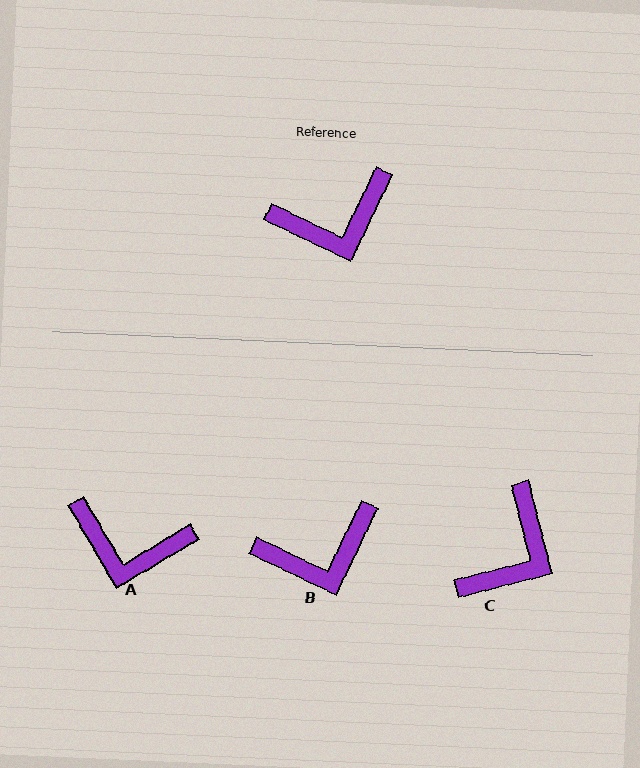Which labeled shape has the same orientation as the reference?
B.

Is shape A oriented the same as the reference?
No, it is off by about 33 degrees.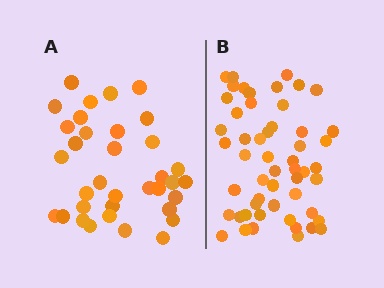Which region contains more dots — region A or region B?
Region B (the right region) has more dots.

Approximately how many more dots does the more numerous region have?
Region B has approximately 20 more dots than region A.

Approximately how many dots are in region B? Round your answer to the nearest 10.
About 50 dots. (The exact count is 53, which rounds to 50.)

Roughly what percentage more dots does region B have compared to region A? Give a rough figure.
About 50% more.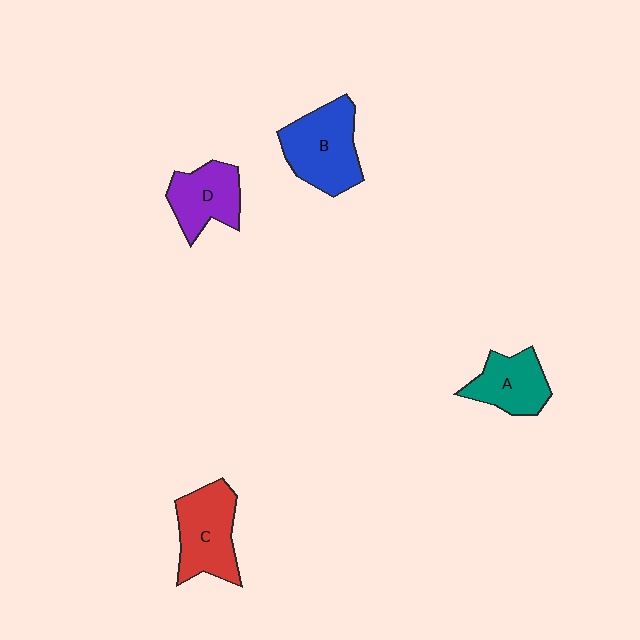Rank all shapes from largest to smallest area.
From largest to smallest: B (blue), C (red), D (purple), A (teal).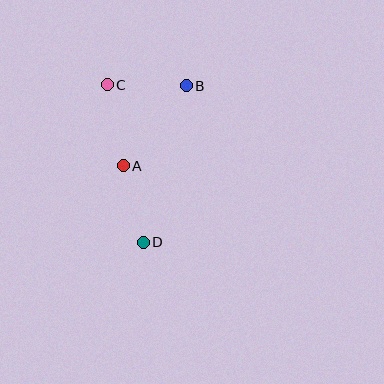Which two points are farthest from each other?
Points B and D are farthest from each other.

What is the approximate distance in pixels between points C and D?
The distance between C and D is approximately 161 pixels.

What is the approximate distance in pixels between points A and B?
The distance between A and B is approximately 102 pixels.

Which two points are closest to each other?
Points B and C are closest to each other.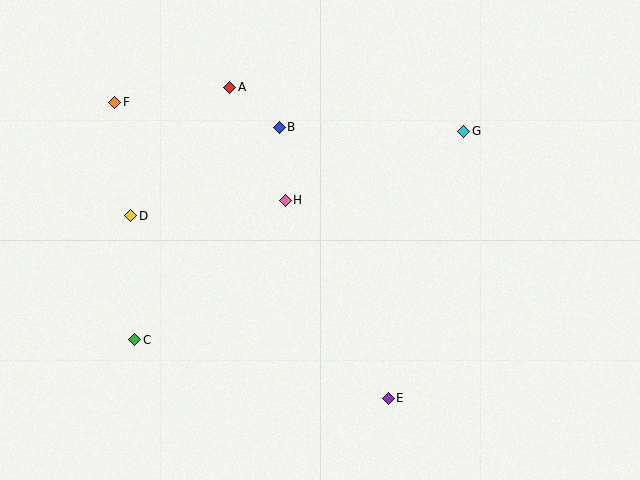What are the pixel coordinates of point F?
Point F is at (115, 102).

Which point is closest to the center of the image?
Point H at (285, 200) is closest to the center.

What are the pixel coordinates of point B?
Point B is at (279, 127).